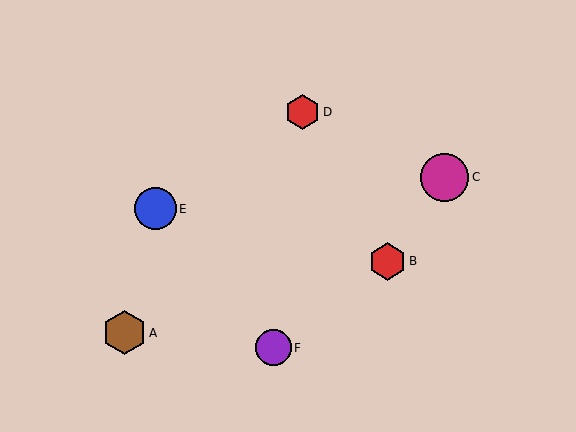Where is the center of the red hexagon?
The center of the red hexagon is at (302, 112).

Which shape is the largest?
The magenta circle (labeled C) is the largest.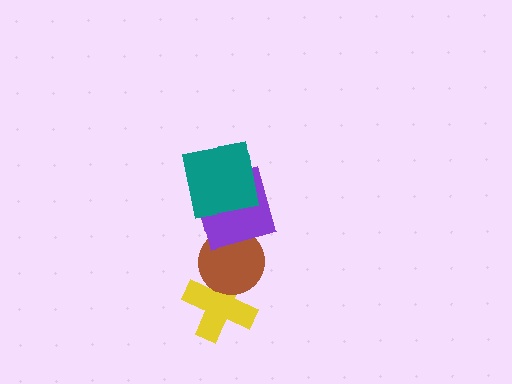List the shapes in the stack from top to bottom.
From top to bottom: the teal square, the purple square, the brown circle, the yellow cross.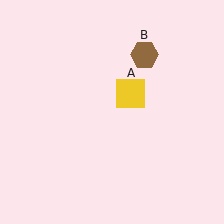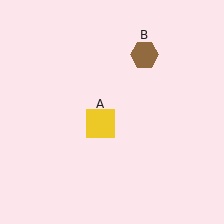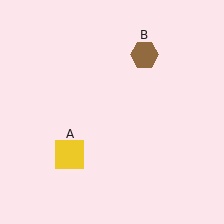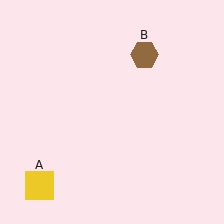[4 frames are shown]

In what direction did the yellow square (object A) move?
The yellow square (object A) moved down and to the left.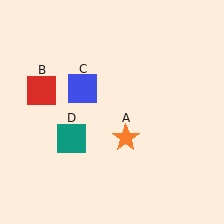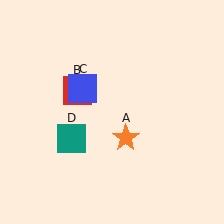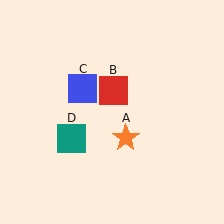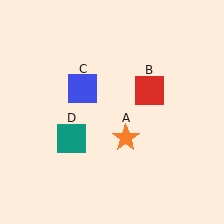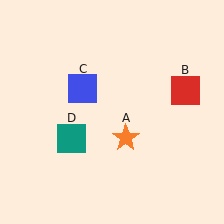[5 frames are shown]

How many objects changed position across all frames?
1 object changed position: red square (object B).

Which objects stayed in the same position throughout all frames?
Orange star (object A) and blue square (object C) and teal square (object D) remained stationary.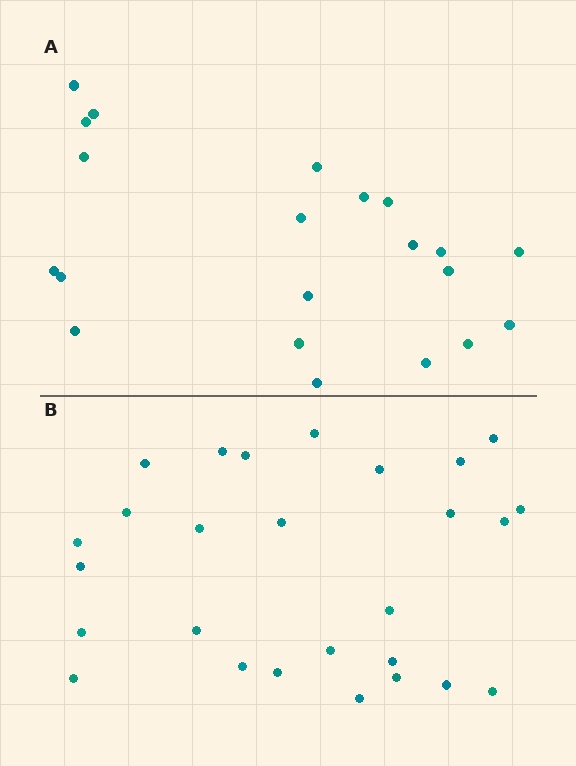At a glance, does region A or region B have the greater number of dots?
Region B (the bottom region) has more dots.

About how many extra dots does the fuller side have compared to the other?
Region B has about 6 more dots than region A.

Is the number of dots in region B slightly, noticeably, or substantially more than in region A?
Region B has noticeably more, but not dramatically so. The ratio is roughly 1.3 to 1.